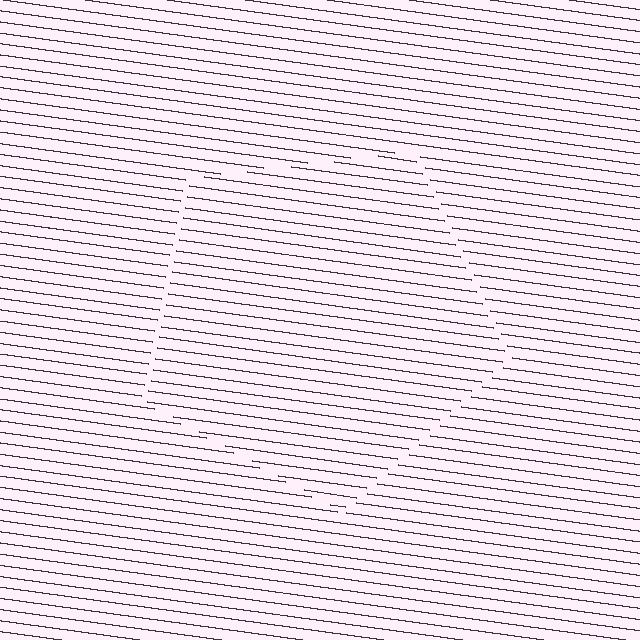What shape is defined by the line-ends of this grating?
An illusory pentagon. The interior of the shape contains the same grating, shifted by half a period — the contour is defined by the phase discontinuity where line-ends from the inner and outer gratings abut.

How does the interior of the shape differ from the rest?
The interior of the shape contains the same grating, shifted by half a period — the contour is defined by the phase discontinuity where line-ends from the inner and outer gratings abut.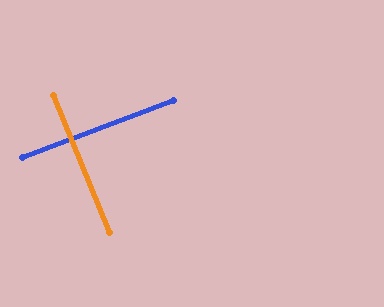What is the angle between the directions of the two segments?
Approximately 89 degrees.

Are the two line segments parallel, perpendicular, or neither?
Perpendicular — they meet at approximately 89°.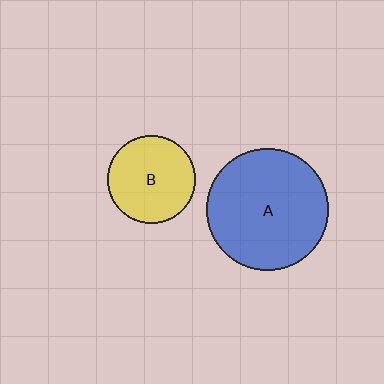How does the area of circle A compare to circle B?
Approximately 1.9 times.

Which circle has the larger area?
Circle A (blue).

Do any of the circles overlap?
No, none of the circles overlap.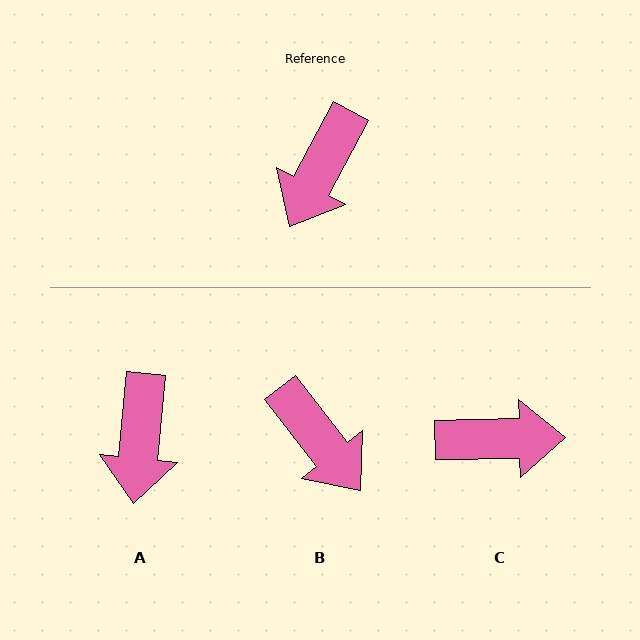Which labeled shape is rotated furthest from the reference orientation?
C, about 119 degrees away.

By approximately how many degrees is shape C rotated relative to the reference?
Approximately 119 degrees counter-clockwise.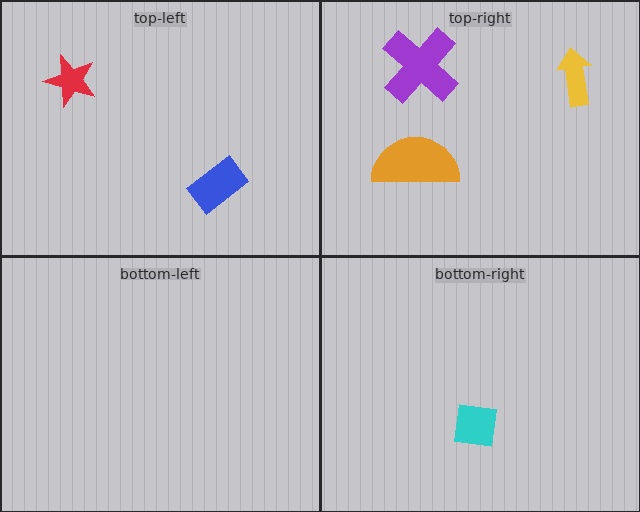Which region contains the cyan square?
The bottom-right region.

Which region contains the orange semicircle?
The top-right region.